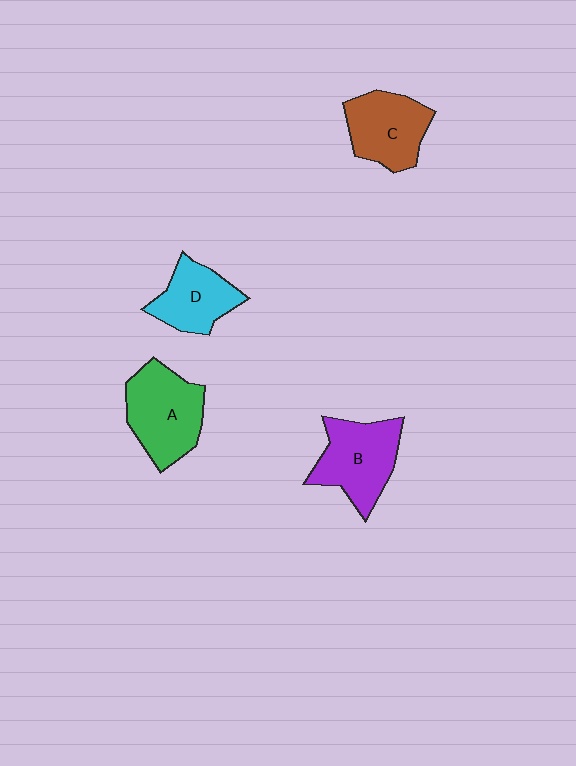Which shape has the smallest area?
Shape D (cyan).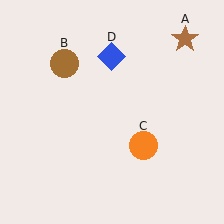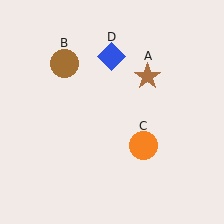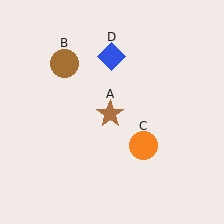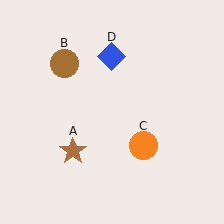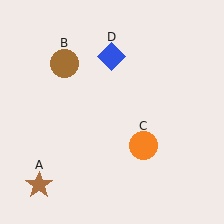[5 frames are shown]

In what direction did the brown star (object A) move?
The brown star (object A) moved down and to the left.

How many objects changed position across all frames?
1 object changed position: brown star (object A).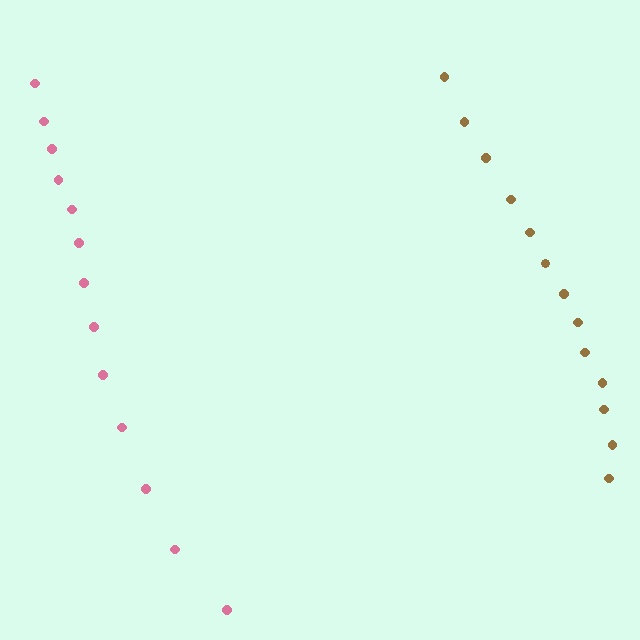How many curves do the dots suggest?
There are 2 distinct paths.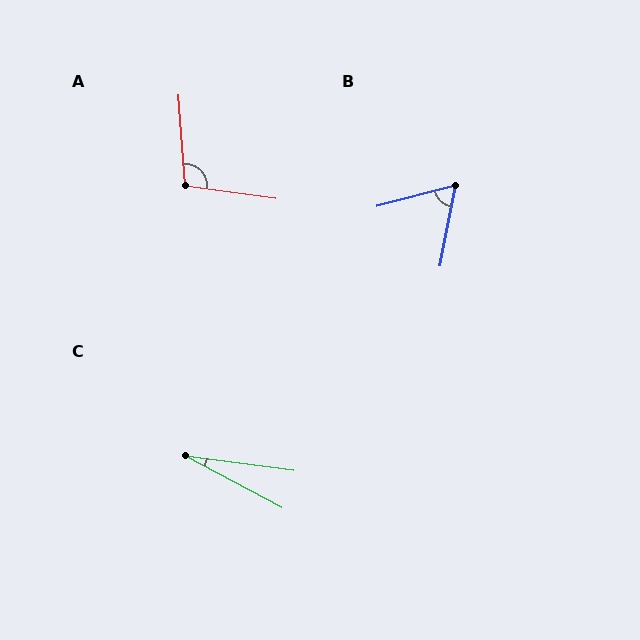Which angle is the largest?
A, at approximately 102 degrees.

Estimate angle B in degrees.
Approximately 65 degrees.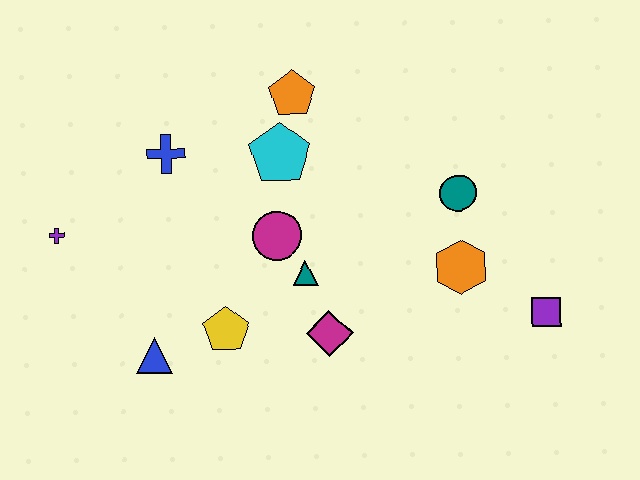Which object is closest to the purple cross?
The blue cross is closest to the purple cross.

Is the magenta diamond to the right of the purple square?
No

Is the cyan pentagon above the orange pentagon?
No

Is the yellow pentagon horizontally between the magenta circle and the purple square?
No